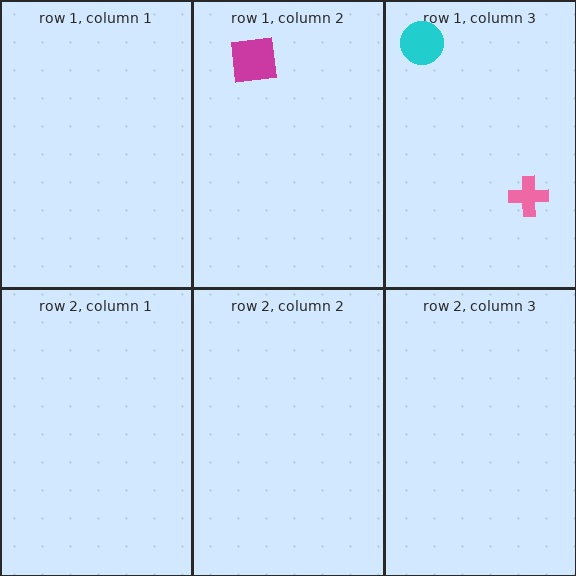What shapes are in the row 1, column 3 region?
The cyan circle, the pink cross.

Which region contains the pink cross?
The row 1, column 3 region.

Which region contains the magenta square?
The row 1, column 2 region.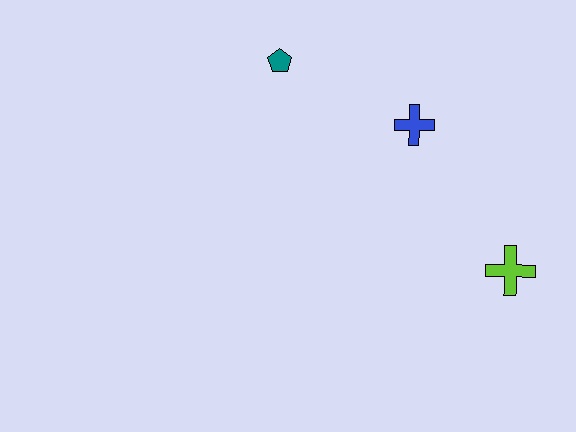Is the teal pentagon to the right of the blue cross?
No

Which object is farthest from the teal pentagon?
The lime cross is farthest from the teal pentagon.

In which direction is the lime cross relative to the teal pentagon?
The lime cross is to the right of the teal pentagon.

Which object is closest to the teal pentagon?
The blue cross is closest to the teal pentagon.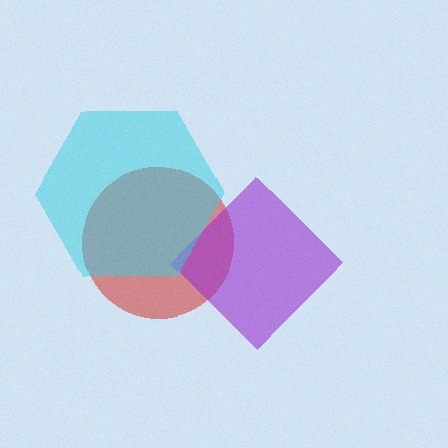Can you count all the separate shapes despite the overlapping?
Yes, there are 3 separate shapes.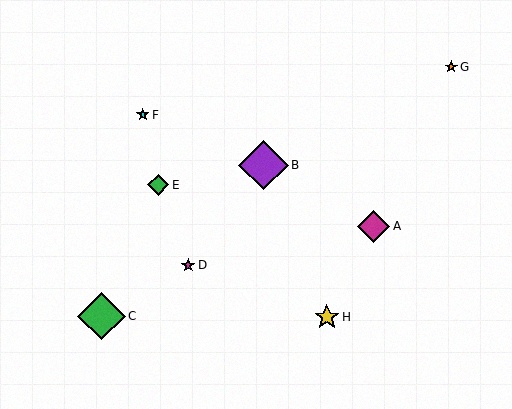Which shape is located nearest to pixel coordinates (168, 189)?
The green diamond (labeled E) at (158, 185) is nearest to that location.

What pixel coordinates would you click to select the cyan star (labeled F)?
Click at (143, 115) to select the cyan star F.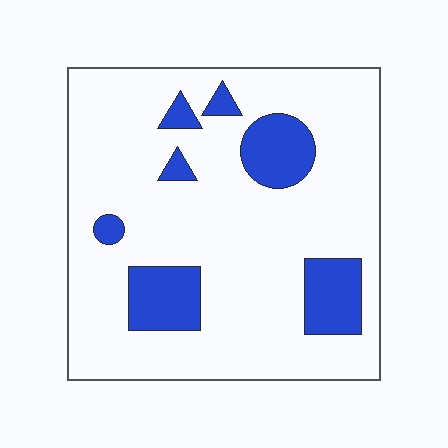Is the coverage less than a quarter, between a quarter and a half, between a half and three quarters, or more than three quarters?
Less than a quarter.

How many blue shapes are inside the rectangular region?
7.